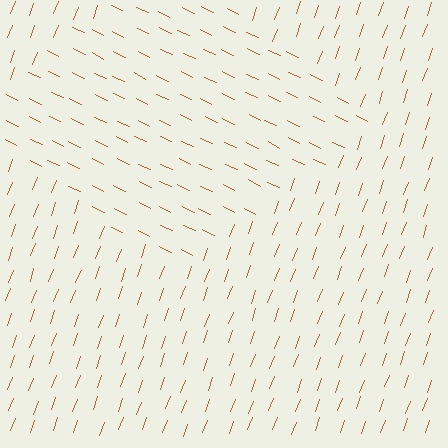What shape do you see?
I see a diamond.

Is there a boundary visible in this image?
Yes, there is a texture boundary formed by a change in line orientation.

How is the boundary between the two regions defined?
The boundary is defined purely by a change in line orientation (approximately 84 degrees difference). All lines are the same color and thickness.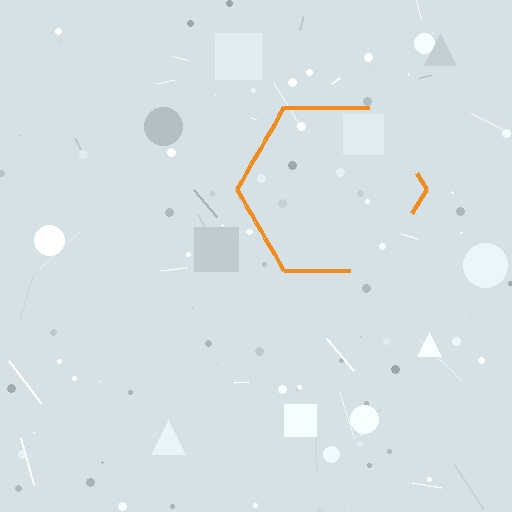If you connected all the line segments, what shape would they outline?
They would outline a hexagon.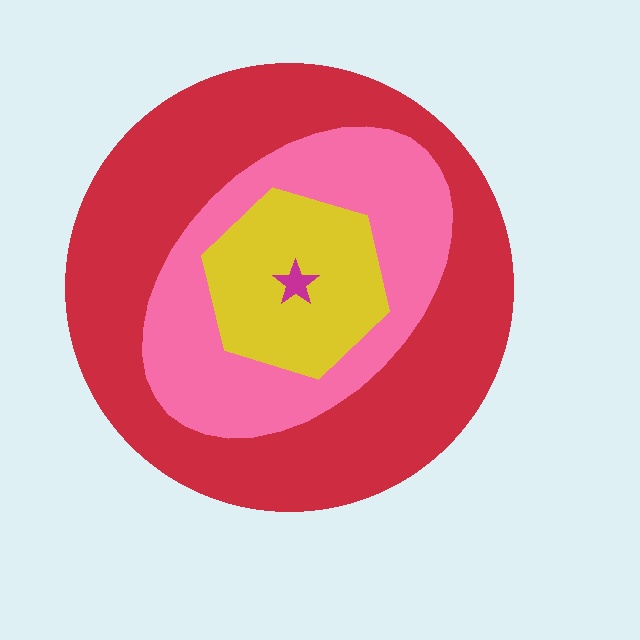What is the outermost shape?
The red circle.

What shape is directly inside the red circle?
The pink ellipse.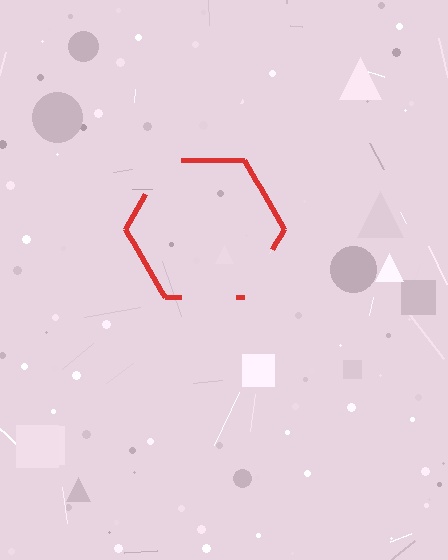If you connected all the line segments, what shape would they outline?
They would outline a hexagon.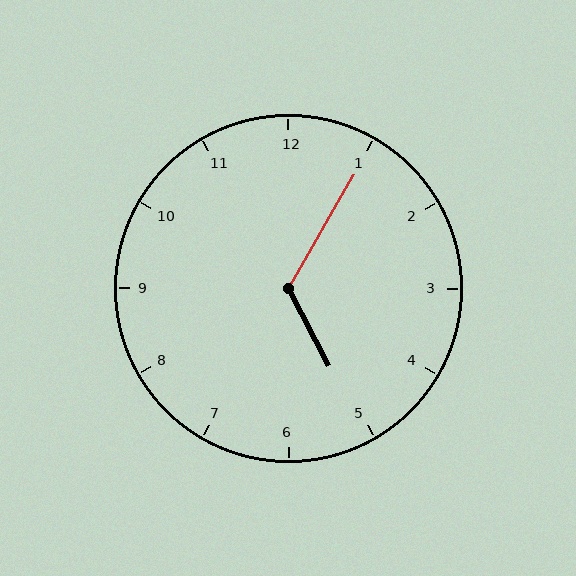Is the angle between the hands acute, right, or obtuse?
It is obtuse.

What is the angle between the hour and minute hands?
Approximately 122 degrees.